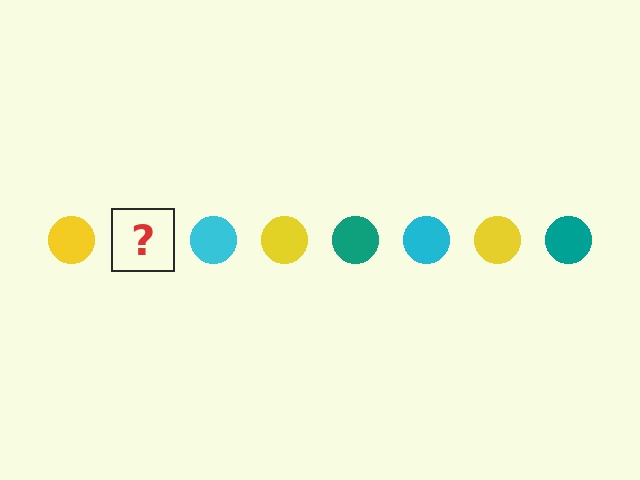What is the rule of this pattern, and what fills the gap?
The rule is that the pattern cycles through yellow, teal, cyan circles. The gap should be filled with a teal circle.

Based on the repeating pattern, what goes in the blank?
The blank should be a teal circle.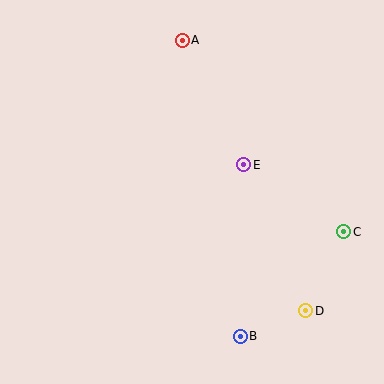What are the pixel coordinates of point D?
Point D is at (306, 311).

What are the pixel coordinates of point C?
Point C is at (344, 232).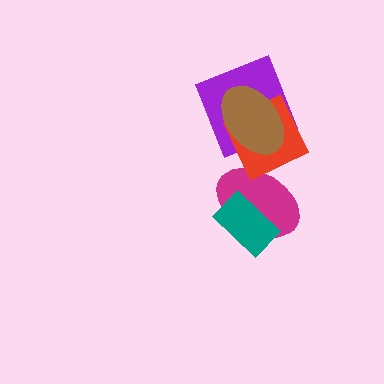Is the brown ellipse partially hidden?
No, no other shape covers it.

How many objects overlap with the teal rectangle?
1 object overlaps with the teal rectangle.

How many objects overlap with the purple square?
2 objects overlap with the purple square.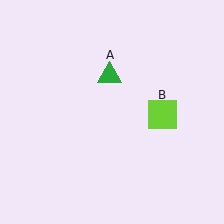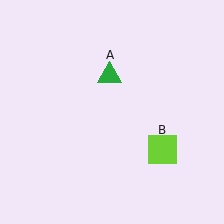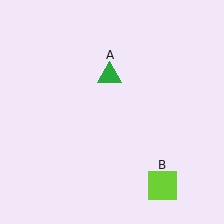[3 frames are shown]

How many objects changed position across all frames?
1 object changed position: lime square (object B).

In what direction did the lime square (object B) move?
The lime square (object B) moved down.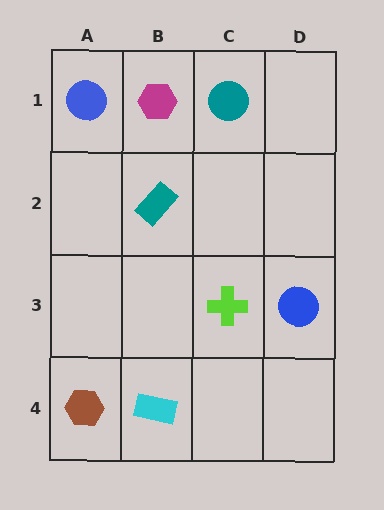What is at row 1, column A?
A blue circle.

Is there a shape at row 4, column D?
No, that cell is empty.